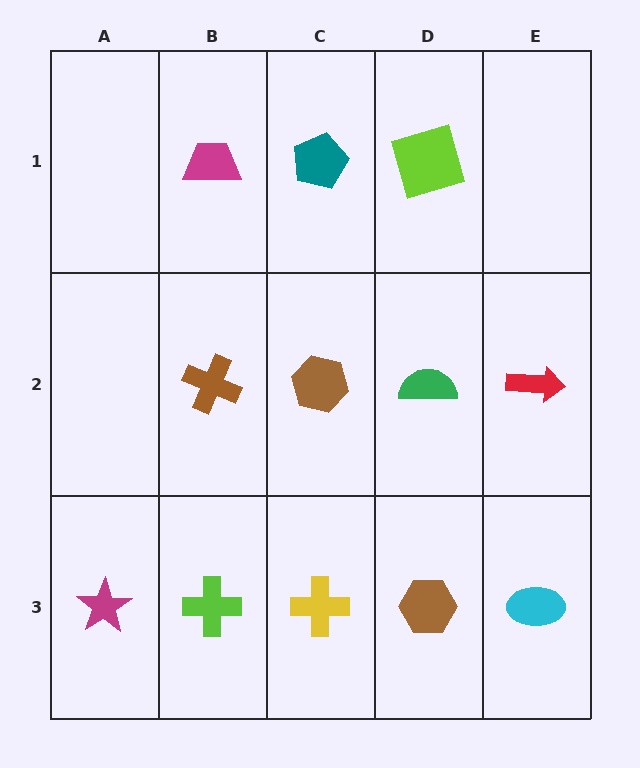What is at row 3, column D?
A brown hexagon.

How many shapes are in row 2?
4 shapes.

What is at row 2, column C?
A brown hexagon.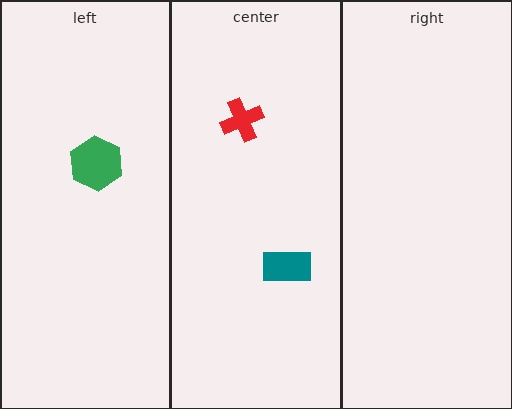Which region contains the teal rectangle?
The center region.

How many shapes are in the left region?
1.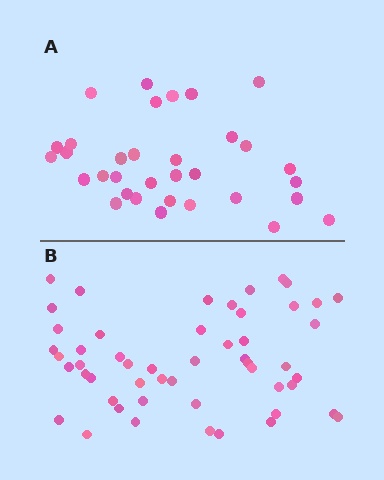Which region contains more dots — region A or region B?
Region B (the bottom region) has more dots.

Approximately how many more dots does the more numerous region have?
Region B has approximately 20 more dots than region A.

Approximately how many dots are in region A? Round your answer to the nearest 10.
About 30 dots. (The exact count is 33, which rounds to 30.)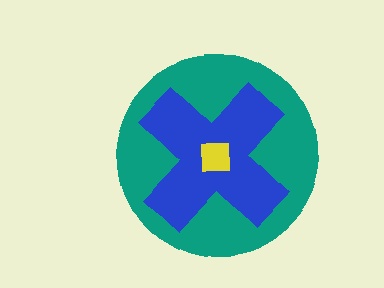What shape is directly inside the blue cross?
The yellow square.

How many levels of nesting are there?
3.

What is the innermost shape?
The yellow square.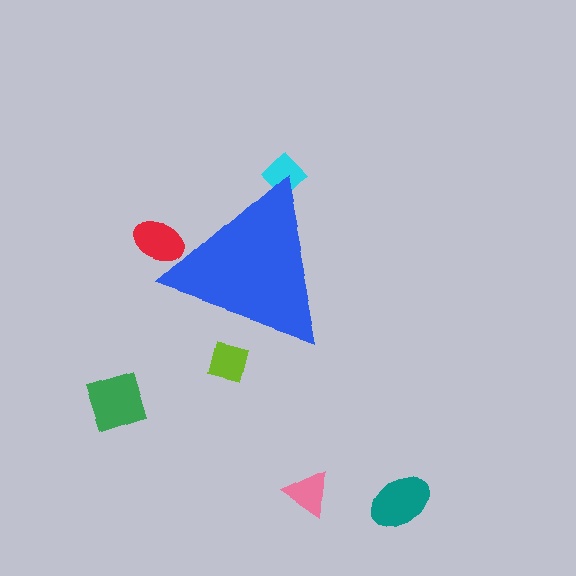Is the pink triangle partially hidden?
No, the pink triangle is fully visible.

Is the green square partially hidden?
No, the green square is fully visible.